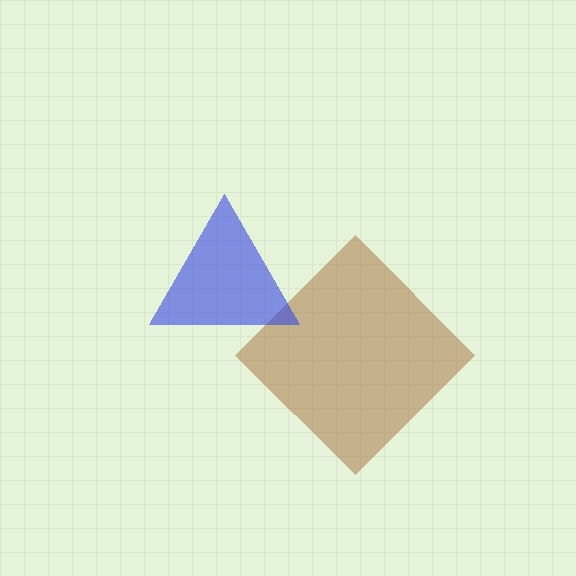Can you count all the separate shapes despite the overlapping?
Yes, there are 2 separate shapes.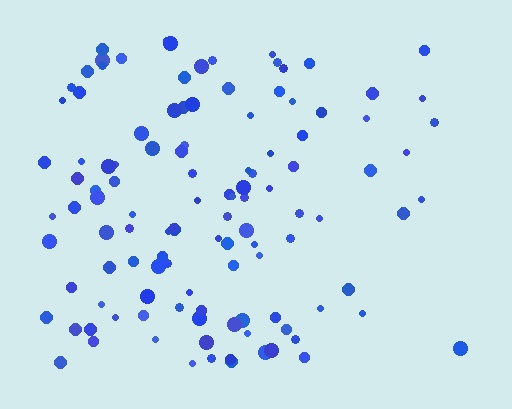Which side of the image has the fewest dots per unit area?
The right.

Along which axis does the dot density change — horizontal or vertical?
Horizontal.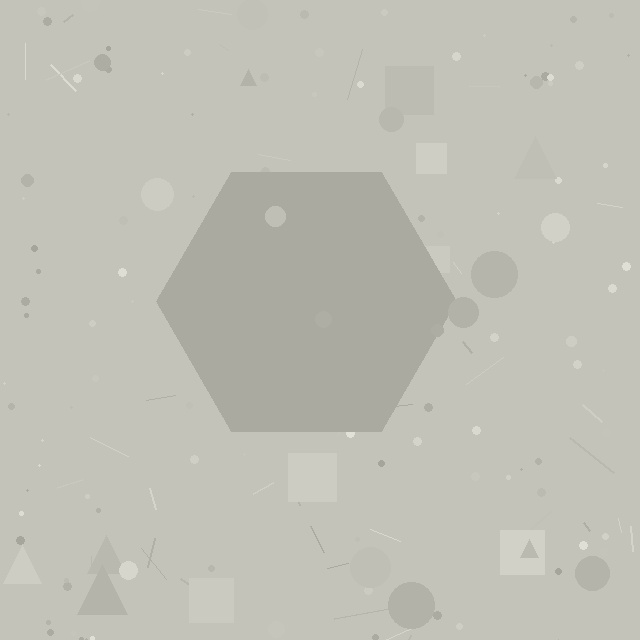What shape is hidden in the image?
A hexagon is hidden in the image.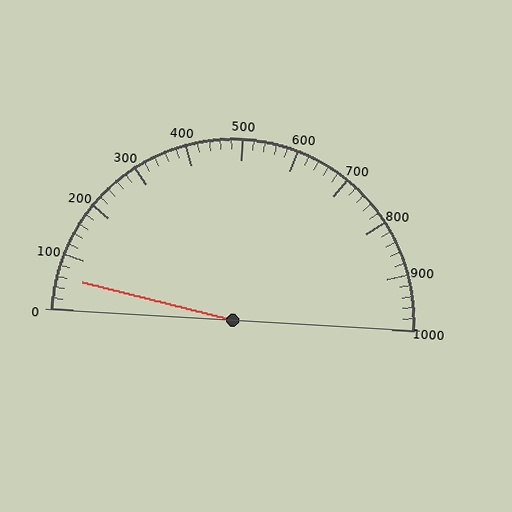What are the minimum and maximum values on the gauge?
The gauge ranges from 0 to 1000.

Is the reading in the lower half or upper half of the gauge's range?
The reading is in the lower half of the range (0 to 1000).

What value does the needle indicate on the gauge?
The needle indicates approximately 60.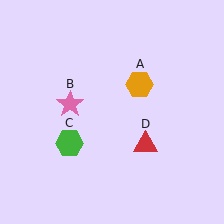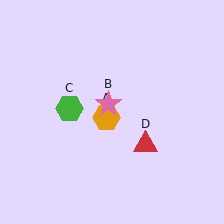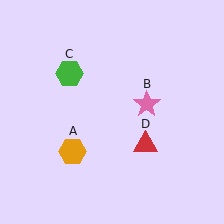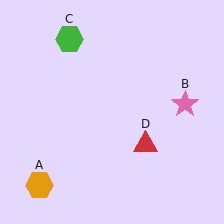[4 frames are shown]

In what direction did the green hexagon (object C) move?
The green hexagon (object C) moved up.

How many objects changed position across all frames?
3 objects changed position: orange hexagon (object A), pink star (object B), green hexagon (object C).